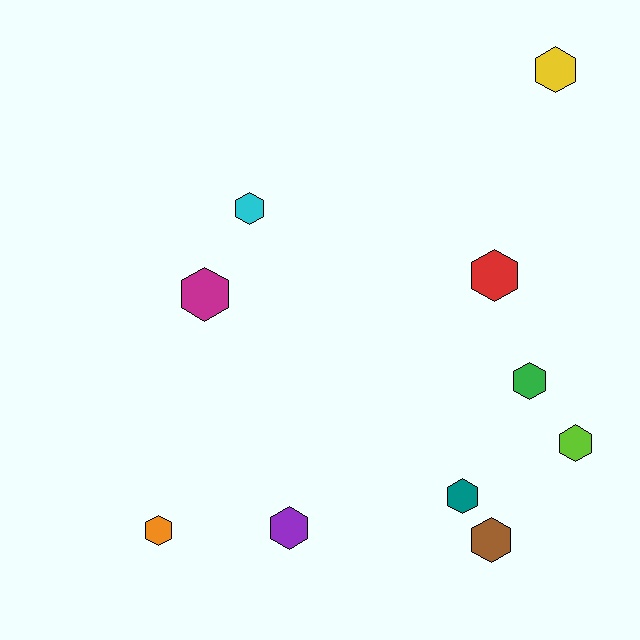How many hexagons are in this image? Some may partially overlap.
There are 10 hexagons.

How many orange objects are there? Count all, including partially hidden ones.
There is 1 orange object.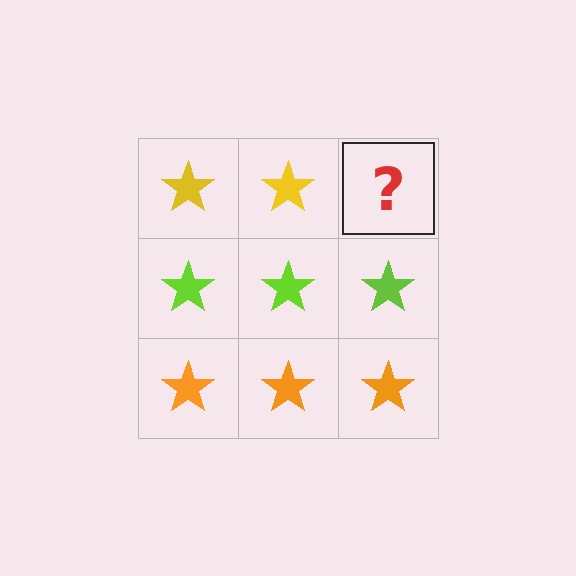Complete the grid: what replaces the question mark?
The question mark should be replaced with a yellow star.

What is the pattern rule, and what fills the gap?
The rule is that each row has a consistent color. The gap should be filled with a yellow star.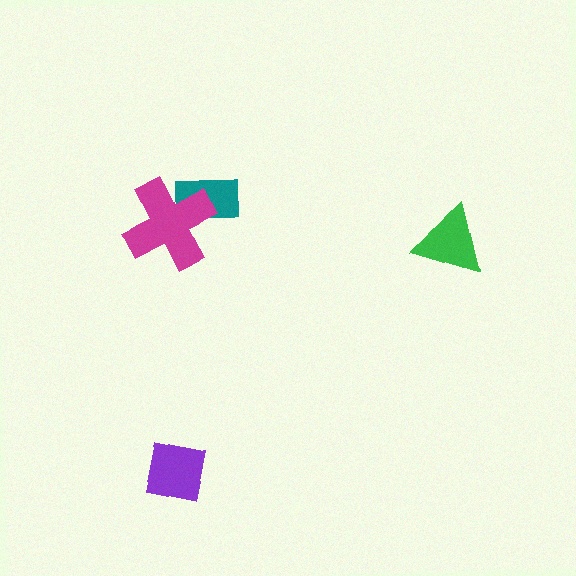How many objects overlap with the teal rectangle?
1 object overlaps with the teal rectangle.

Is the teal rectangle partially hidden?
Yes, it is partially covered by another shape.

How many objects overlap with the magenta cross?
1 object overlaps with the magenta cross.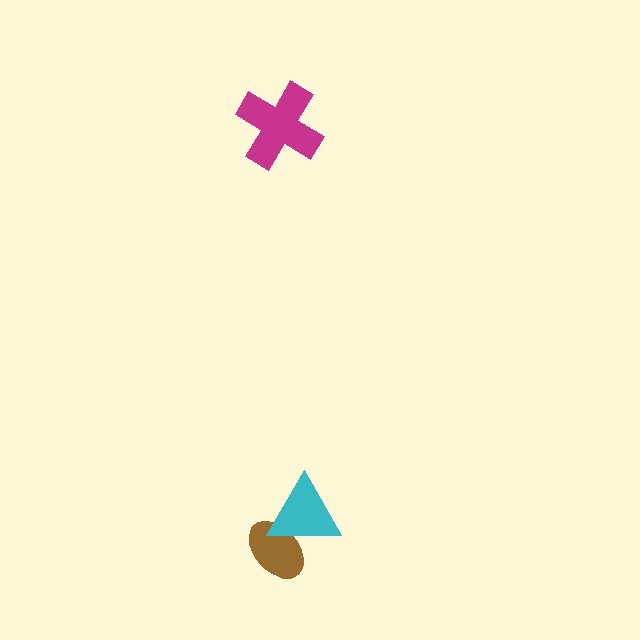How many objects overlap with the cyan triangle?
1 object overlaps with the cyan triangle.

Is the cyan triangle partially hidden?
No, no other shape covers it.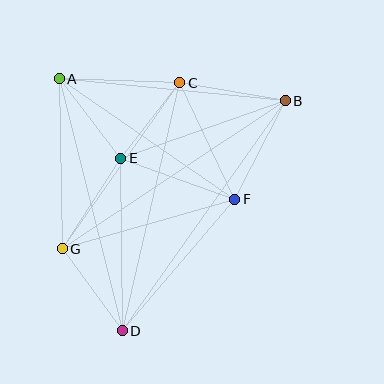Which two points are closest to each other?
Points C and E are closest to each other.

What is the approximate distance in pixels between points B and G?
The distance between B and G is approximately 268 pixels.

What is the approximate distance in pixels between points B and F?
The distance between B and F is approximately 111 pixels.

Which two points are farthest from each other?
Points B and D are farthest from each other.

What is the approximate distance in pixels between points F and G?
The distance between F and G is approximately 179 pixels.